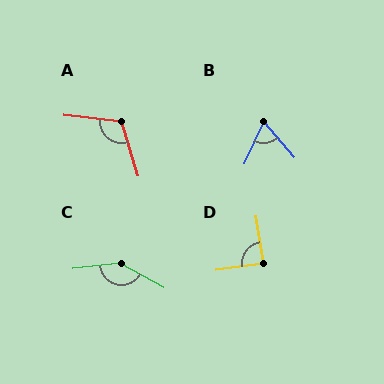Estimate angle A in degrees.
Approximately 113 degrees.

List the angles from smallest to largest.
B (64°), D (89°), A (113°), C (145°).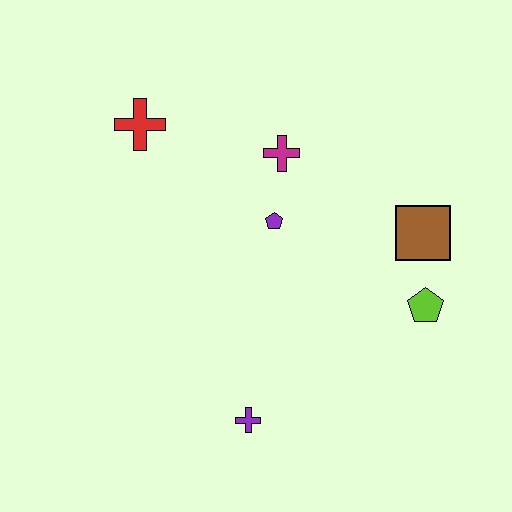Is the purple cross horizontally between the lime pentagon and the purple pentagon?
No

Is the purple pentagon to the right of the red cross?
Yes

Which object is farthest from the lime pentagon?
The red cross is farthest from the lime pentagon.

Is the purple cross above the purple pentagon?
No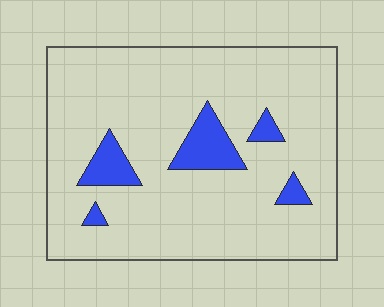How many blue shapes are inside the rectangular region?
5.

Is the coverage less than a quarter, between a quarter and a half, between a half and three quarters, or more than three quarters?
Less than a quarter.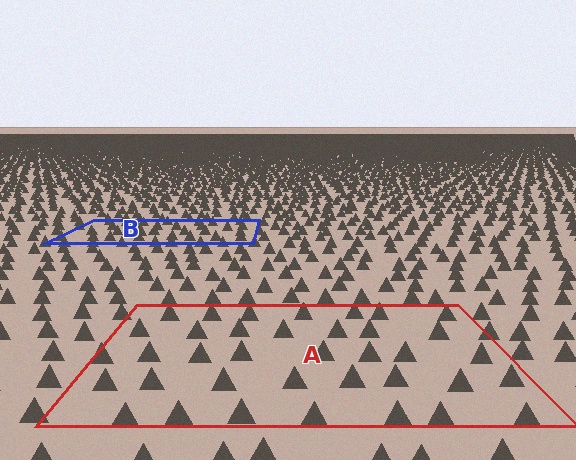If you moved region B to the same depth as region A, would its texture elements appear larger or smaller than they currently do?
They would appear larger. At a closer depth, the same texture elements are projected at a bigger on-screen size.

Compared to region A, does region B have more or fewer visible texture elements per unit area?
Region B has more texture elements per unit area — they are packed more densely because it is farther away.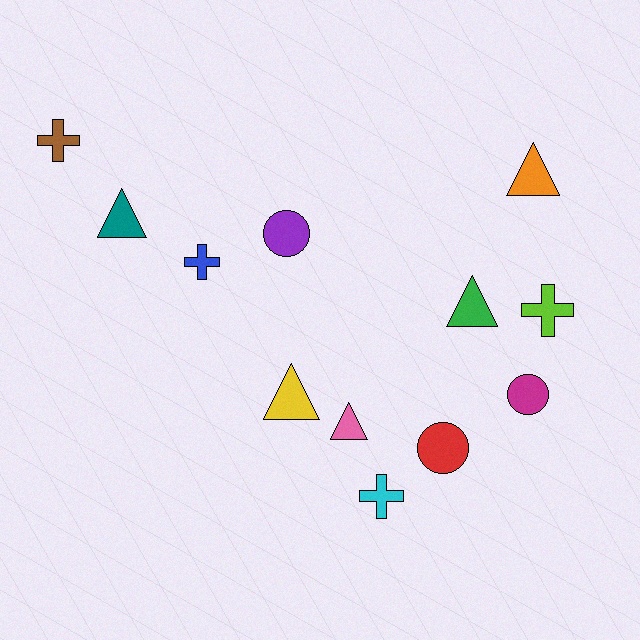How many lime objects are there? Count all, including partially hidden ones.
There is 1 lime object.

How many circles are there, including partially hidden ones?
There are 3 circles.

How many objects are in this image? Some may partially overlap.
There are 12 objects.